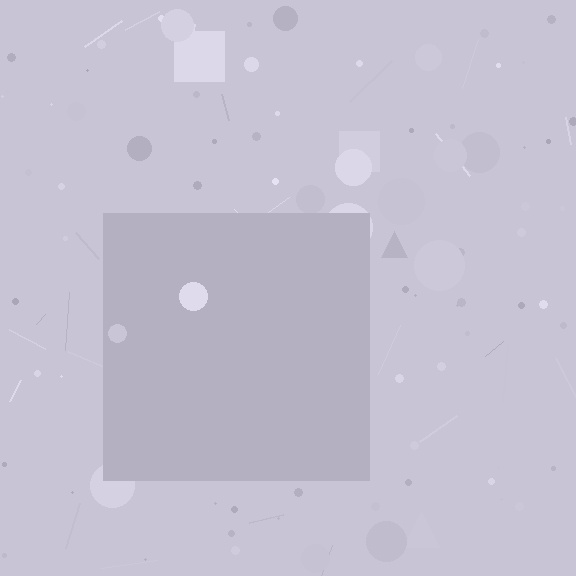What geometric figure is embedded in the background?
A square is embedded in the background.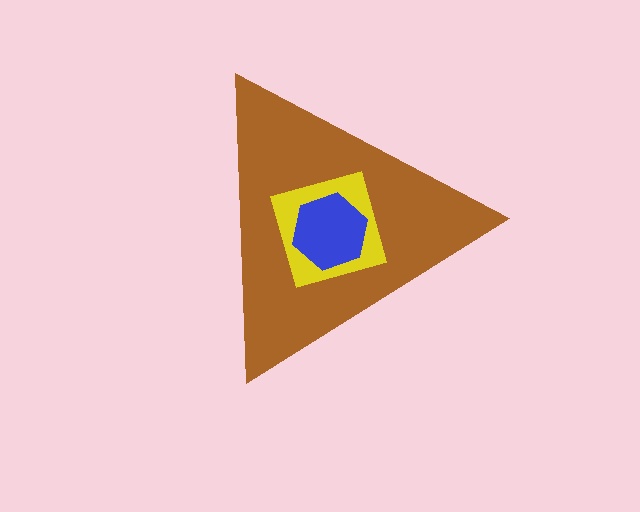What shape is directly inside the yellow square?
The blue hexagon.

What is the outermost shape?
The brown triangle.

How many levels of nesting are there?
3.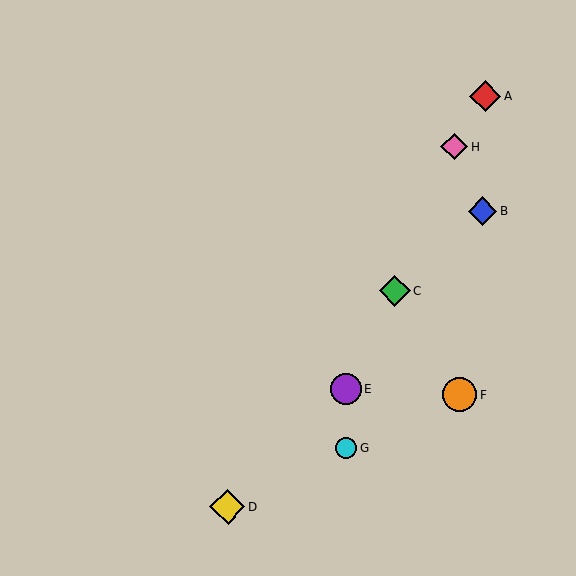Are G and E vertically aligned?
Yes, both are at x≈346.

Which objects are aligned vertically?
Objects E, G are aligned vertically.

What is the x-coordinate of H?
Object H is at x≈454.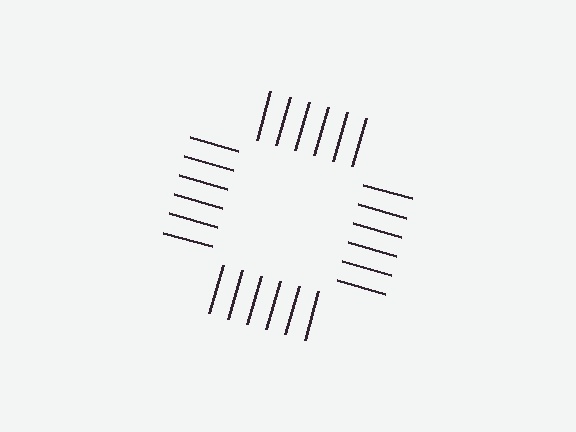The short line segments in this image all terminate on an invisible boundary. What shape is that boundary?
An illusory square — the line segments terminate on its edges but no continuous stroke is drawn.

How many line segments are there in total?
24 — 6 along each of the 4 edges.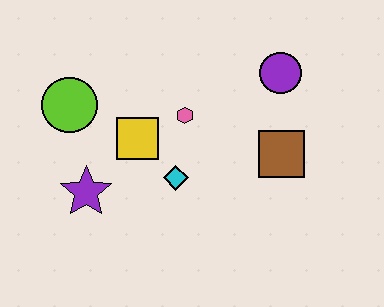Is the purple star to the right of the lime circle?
Yes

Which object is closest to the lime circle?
The yellow square is closest to the lime circle.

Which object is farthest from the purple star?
The purple circle is farthest from the purple star.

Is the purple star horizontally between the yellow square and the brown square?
No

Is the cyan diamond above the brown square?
No